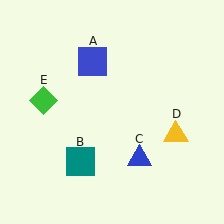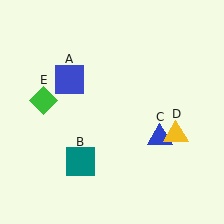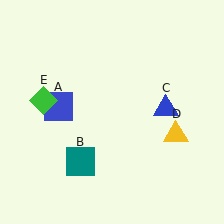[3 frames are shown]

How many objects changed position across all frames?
2 objects changed position: blue square (object A), blue triangle (object C).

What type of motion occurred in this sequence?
The blue square (object A), blue triangle (object C) rotated counterclockwise around the center of the scene.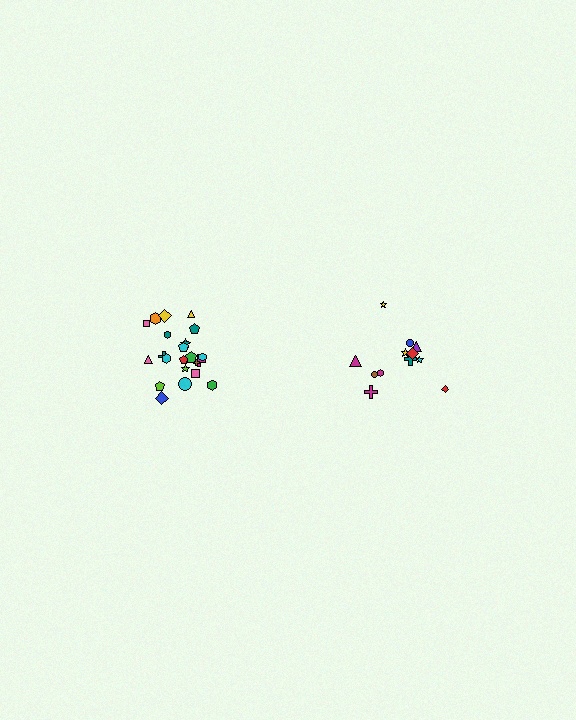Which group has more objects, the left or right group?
The left group.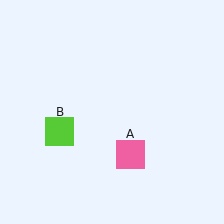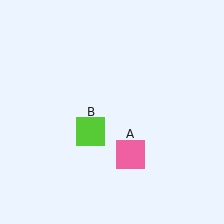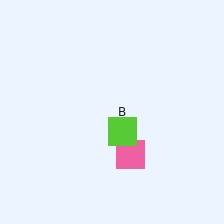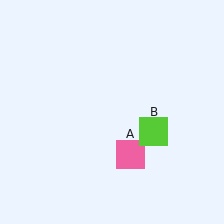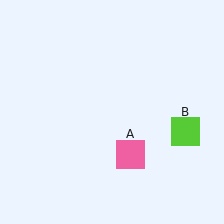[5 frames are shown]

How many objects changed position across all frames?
1 object changed position: lime square (object B).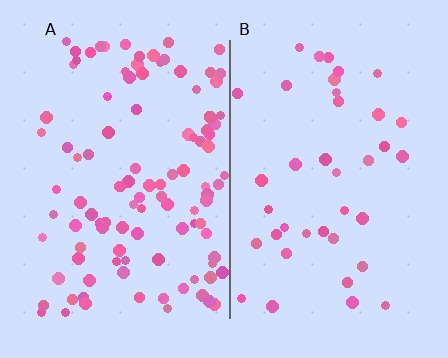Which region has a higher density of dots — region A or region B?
A (the left).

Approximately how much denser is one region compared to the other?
Approximately 2.8× — region A over region B.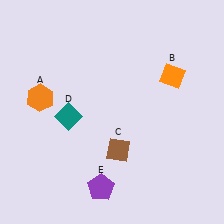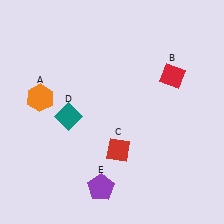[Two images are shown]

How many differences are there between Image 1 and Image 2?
There are 2 differences between the two images.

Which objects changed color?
B changed from orange to red. C changed from brown to red.